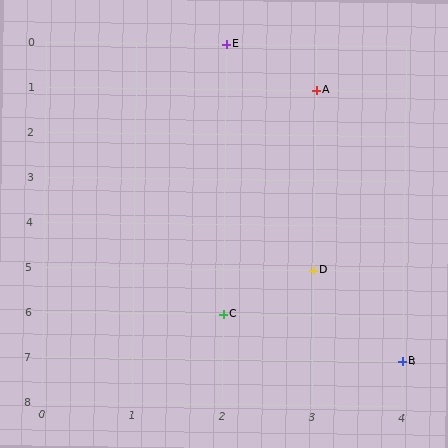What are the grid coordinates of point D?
Point D is at grid coordinates (3, 5).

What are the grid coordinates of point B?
Point B is at grid coordinates (4, 7).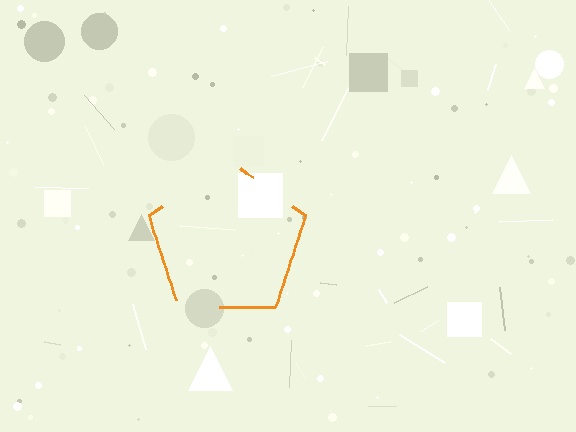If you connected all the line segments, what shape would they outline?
They would outline a pentagon.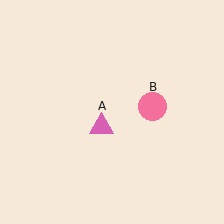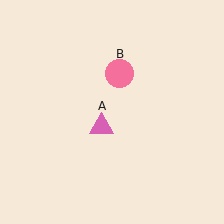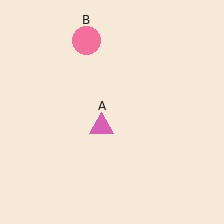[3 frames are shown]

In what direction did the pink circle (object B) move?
The pink circle (object B) moved up and to the left.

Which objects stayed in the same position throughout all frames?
Pink triangle (object A) remained stationary.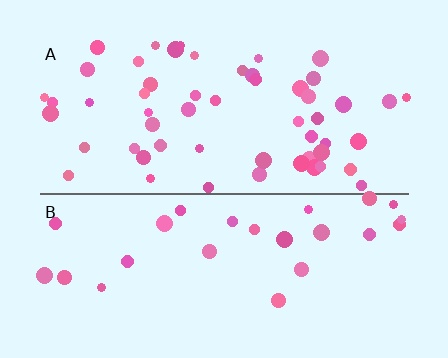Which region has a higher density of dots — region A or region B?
A (the top).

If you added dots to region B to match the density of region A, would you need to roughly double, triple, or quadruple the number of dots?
Approximately double.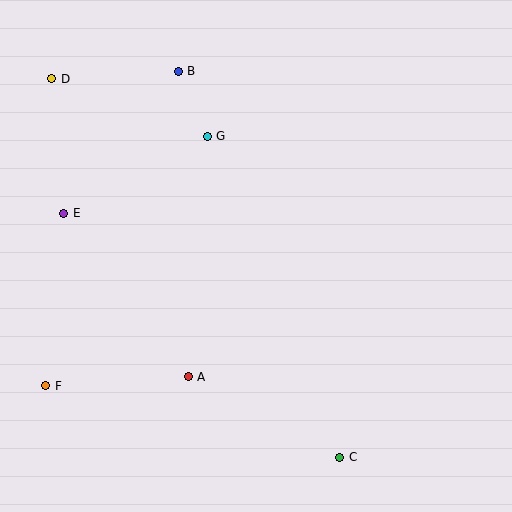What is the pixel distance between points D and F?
The distance between D and F is 307 pixels.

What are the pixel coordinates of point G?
Point G is at (207, 136).